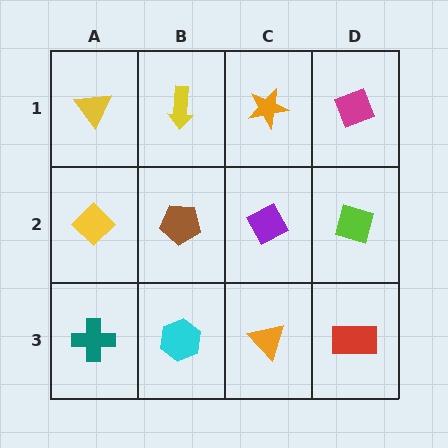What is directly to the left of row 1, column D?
An orange star.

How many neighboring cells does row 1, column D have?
2.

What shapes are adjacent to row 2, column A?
A yellow triangle (row 1, column A), a teal cross (row 3, column A), a brown pentagon (row 2, column B).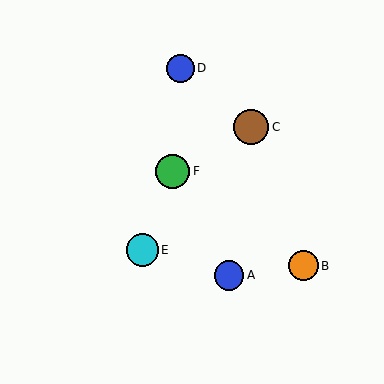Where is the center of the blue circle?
The center of the blue circle is at (229, 275).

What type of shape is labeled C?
Shape C is a brown circle.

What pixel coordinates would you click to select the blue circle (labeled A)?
Click at (229, 275) to select the blue circle A.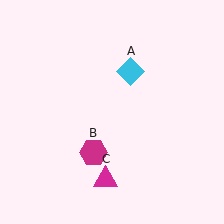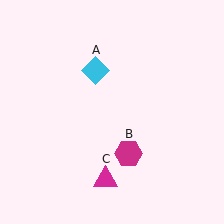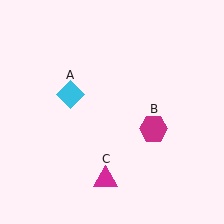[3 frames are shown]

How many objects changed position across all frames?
2 objects changed position: cyan diamond (object A), magenta hexagon (object B).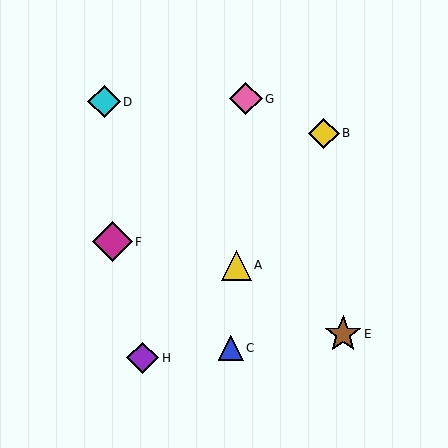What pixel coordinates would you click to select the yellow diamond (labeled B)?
Click at (324, 133) to select the yellow diamond B.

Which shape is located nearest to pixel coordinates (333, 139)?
The yellow diamond (labeled B) at (324, 133) is nearest to that location.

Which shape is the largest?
The magenta diamond (labeled F) is the largest.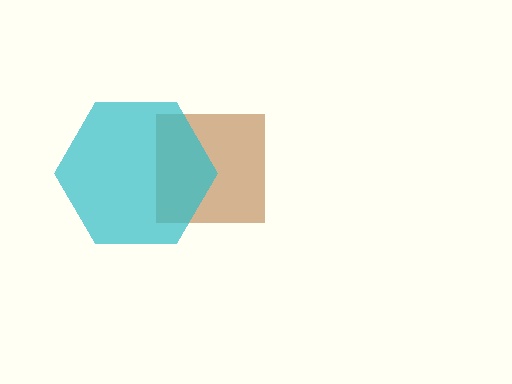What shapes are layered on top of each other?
The layered shapes are: a brown square, a cyan hexagon.